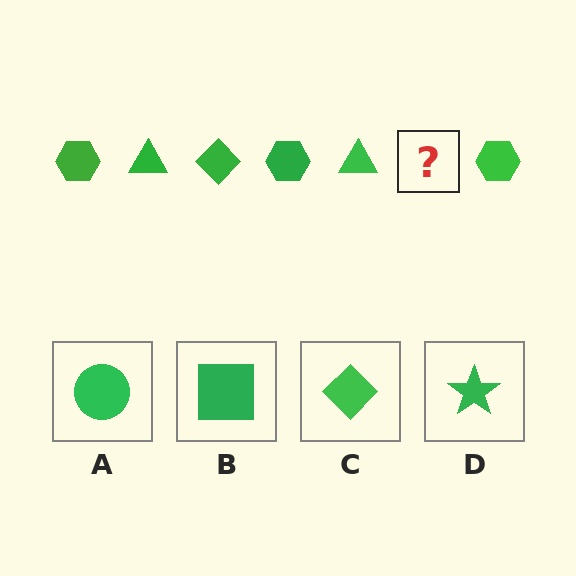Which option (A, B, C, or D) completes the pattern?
C.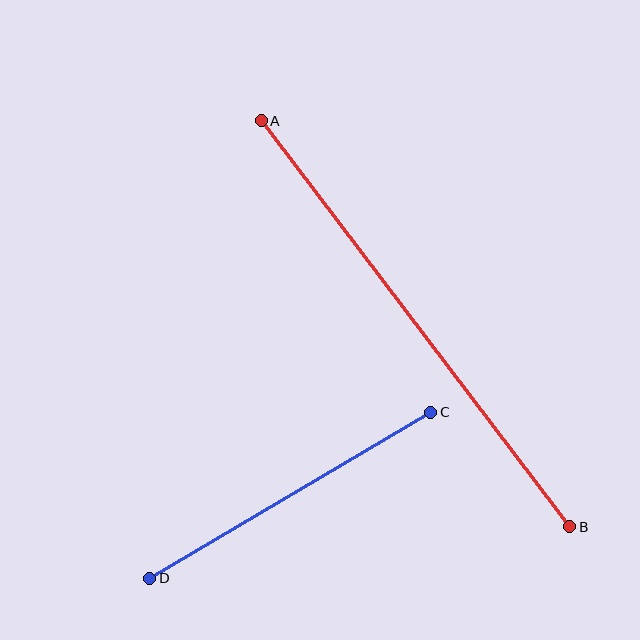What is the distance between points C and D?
The distance is approximately 326 pixels.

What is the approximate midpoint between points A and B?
The midpoint is at approximately (415, 324) pixels.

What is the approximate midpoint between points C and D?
The midpoint is at approximately (290, 495) pixels.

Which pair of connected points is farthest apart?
Points A and B are farthest apart.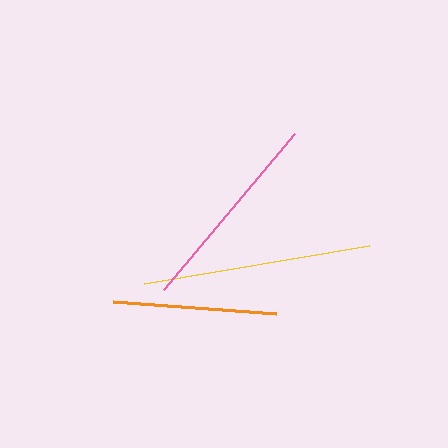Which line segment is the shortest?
The orange line is the shortest at approximately 163 pixels.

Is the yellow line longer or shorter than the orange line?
The yellow line is longer than the orange line.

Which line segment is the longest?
The yellow line is the longest at approximately 228 pixels.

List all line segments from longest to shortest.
From longest to shortest: yellow, pink, orange.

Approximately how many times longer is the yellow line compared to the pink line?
The yellow line is approximately 1.1 times the length of the pink line.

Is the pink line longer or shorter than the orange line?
The pink line is longer than the orange line.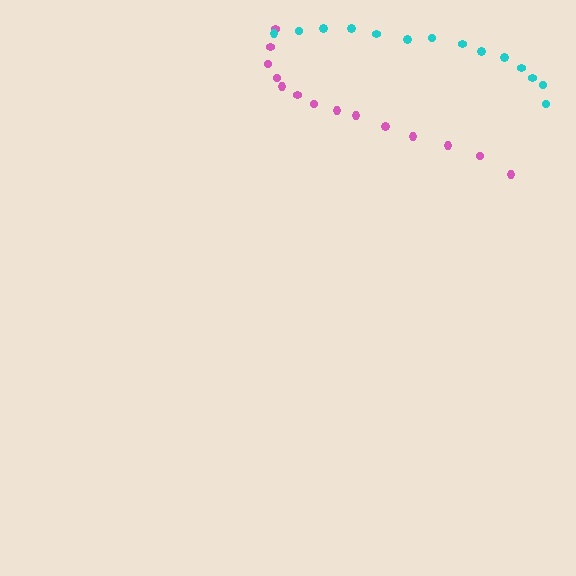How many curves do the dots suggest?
There are 2 distinct paths.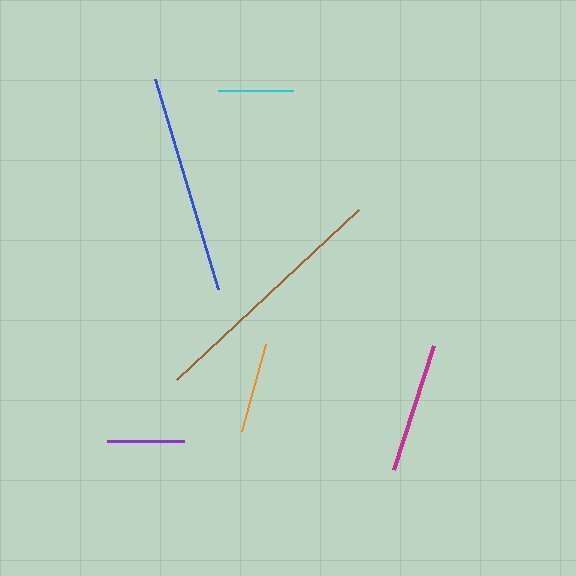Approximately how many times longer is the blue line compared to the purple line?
The blue line is approximately 2.8 times the length of the purple line.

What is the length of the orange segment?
The orange segment is approximately 90 pixels long.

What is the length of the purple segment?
The purple segment is approximately 78 pixels long.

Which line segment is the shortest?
The cyan line is the shortest at approximately 76 pixels.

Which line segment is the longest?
The brown line is the longest at approximately 249 pixels.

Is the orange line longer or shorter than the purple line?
The orange line is longer than the purple line.